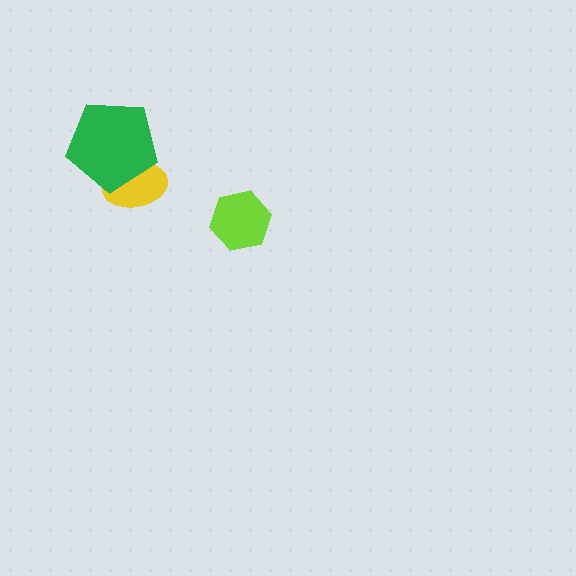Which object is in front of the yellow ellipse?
The green pentagon is in front of the yellow ellipse.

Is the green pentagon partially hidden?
No, no other shape covers it.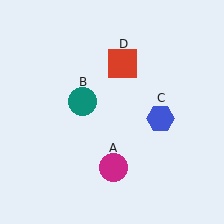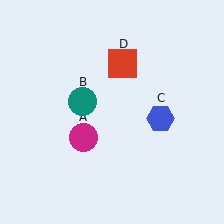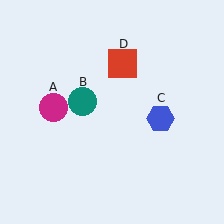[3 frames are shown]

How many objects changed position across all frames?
1 object changed position: magenta circle (object A).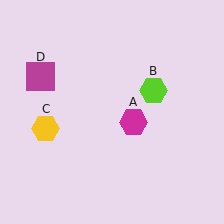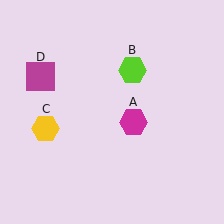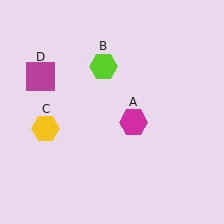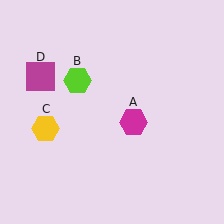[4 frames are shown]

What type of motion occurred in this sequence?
The lime hexagon (object B) rotated counterclockwise around the center of the scene.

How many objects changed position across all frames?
1 object changed position: lime hexagon (object B).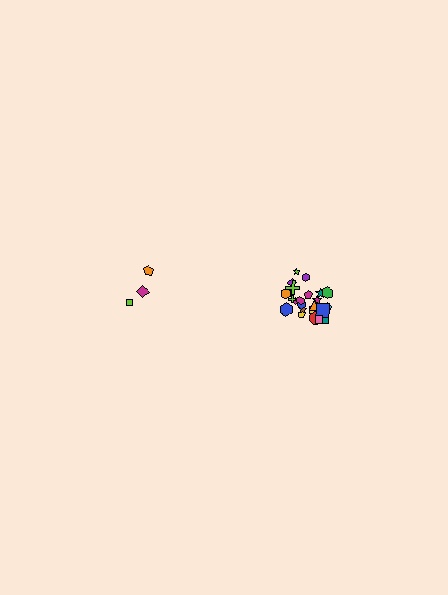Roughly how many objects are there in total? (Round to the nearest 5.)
Roughly 30 objects in total.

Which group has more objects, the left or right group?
The right group.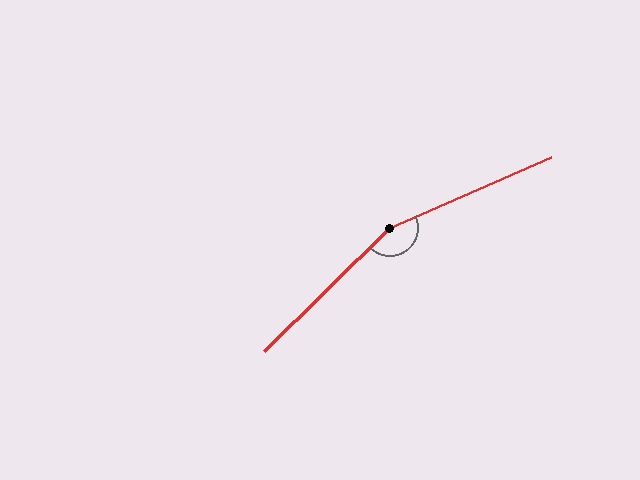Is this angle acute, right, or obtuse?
It is obtuse.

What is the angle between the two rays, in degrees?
Approximately 159 degrees.